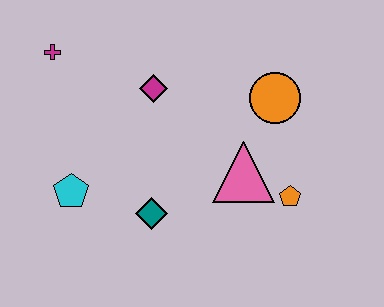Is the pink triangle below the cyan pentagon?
No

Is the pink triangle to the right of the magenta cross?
Yes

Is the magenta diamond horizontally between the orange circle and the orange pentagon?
No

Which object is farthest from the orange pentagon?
The magenta cross is farthest from the orange pentagon.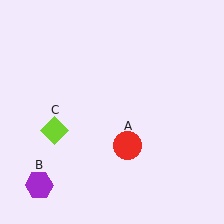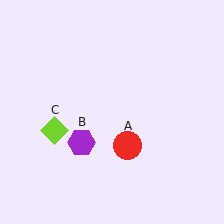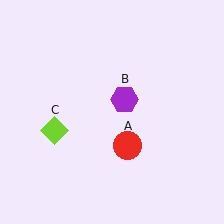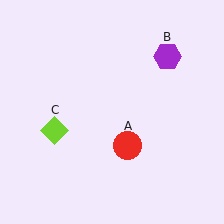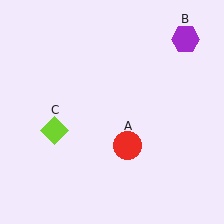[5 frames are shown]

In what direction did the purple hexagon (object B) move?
The purple hexagon (object B) moved up and to the right.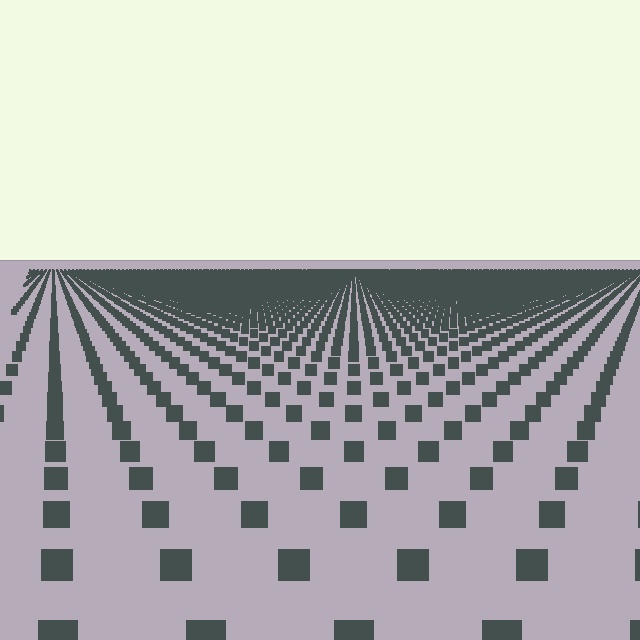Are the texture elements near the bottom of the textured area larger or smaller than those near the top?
Larger. Near the bottom, elements are closer to the viewer and appear at a bigger on-screen size.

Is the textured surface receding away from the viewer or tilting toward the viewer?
The surface is receding away from the viewer. Texture elements get smaller and denser toward the top.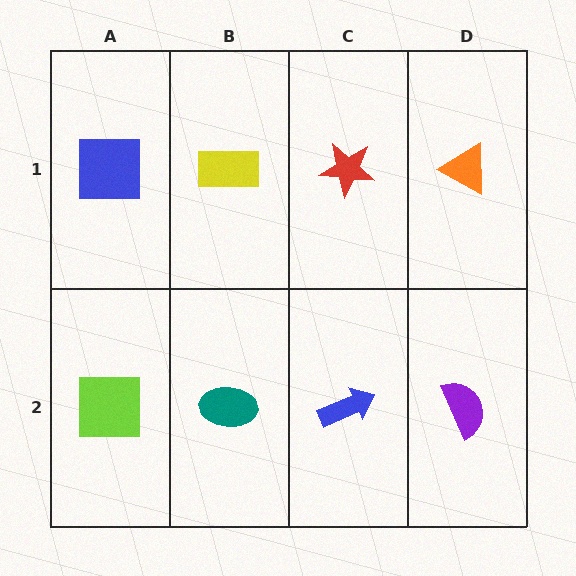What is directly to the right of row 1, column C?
An orange triangle.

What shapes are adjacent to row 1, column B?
A teal ellipse (row 2, column B), a blue square (row 1, column A), a red star (row 1, column C).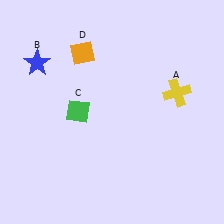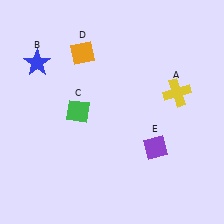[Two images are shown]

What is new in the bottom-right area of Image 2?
A purple diamond (E) was added in the bottom-right area of Image 2.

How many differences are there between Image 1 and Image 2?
There is 1 difference between the two images.